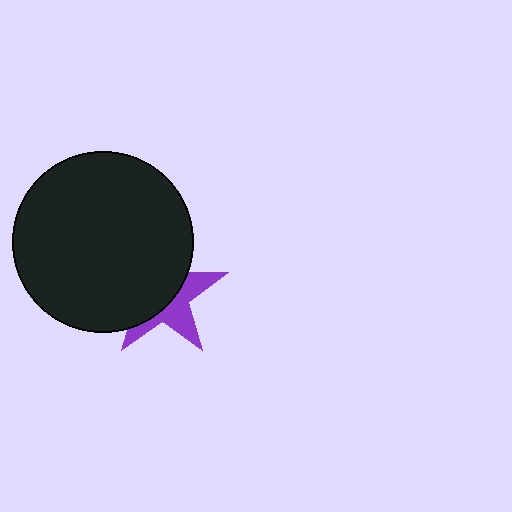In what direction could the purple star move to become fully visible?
The purple star could move toward the lower-right. That would shift it out from behind the black circle entirely.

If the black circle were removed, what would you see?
You would see the complete purple star.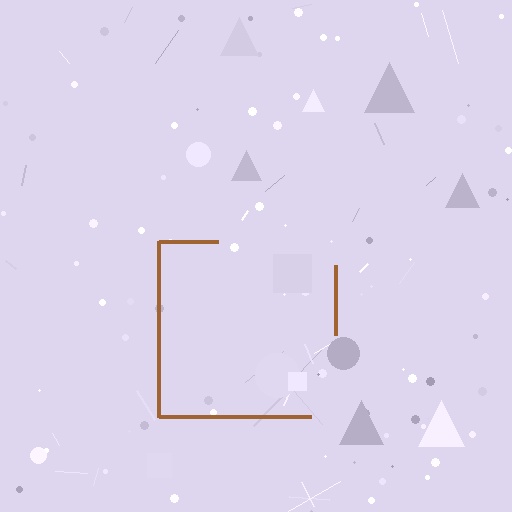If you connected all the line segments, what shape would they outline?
They would outline a square.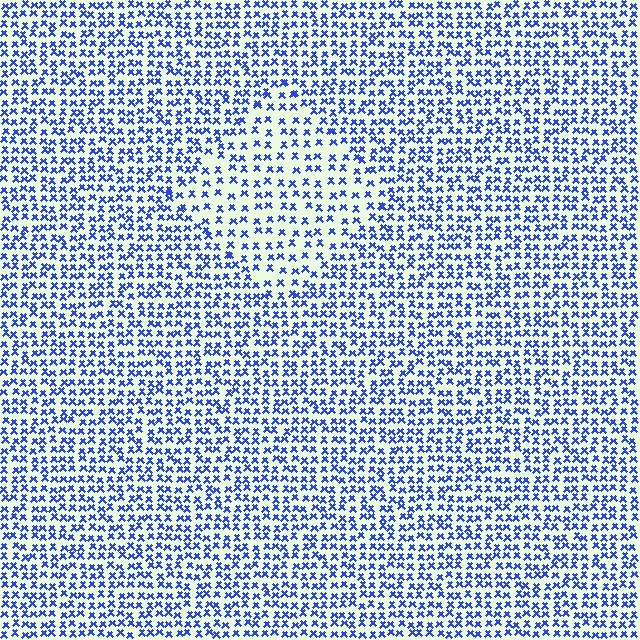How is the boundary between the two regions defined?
The boundary is defined by a change in element density (approximately 1.7x ratio). All elements are the same color, size, and shape.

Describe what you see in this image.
The image contains small blue elements arranged at two different densities. A diamond-shaped region is visible where the elements are less densely packed than the surrounding area.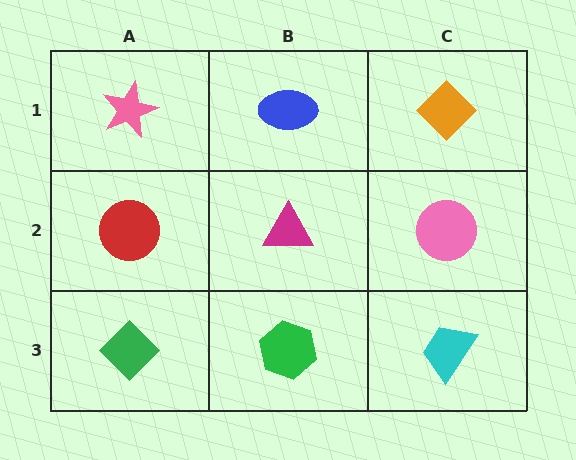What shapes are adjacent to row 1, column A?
A red circle (row 2, column A), a blue ellipse (row 1, column B).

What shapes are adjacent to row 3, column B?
A magenta triangle (row 2, column B), a green diamond (row 3, column A), a cyan trapezoid (row 3, column C).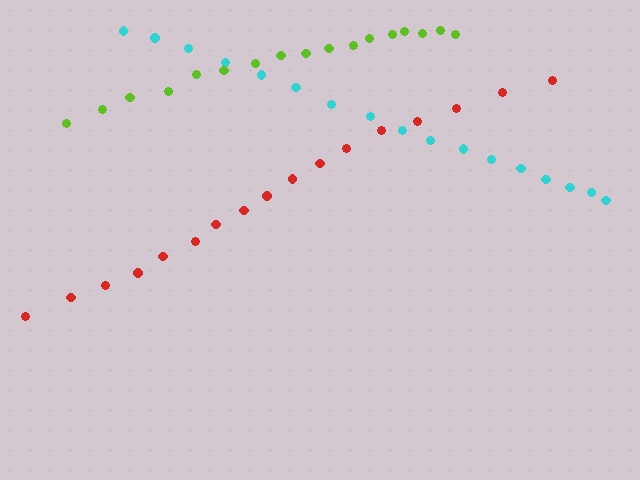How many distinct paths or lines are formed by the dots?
There are 3 distinct paths.